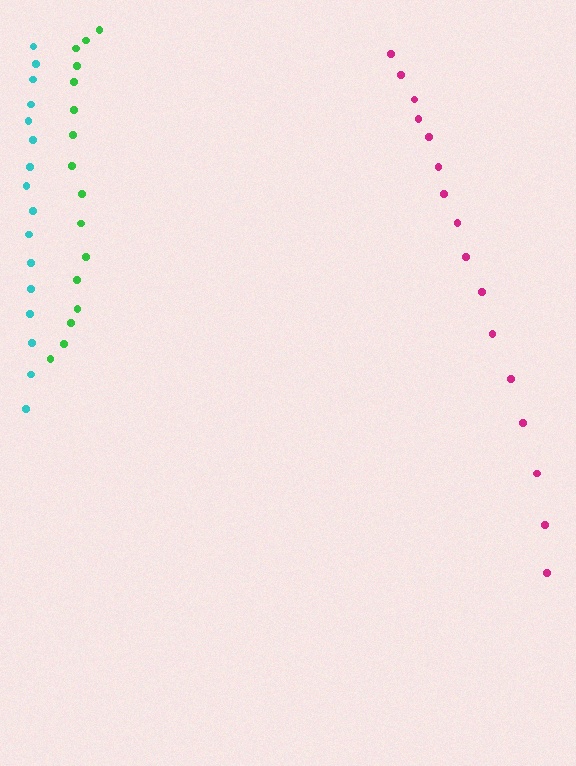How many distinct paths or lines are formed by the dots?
There are 3 distinct paths.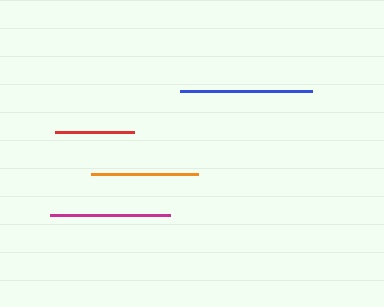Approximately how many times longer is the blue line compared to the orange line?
The blue line is approximately 1.2 times the length of the orange line.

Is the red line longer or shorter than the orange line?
The orange line is longer than the red line.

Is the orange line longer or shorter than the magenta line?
The magenta line is longer than the orange line.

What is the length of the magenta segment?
The magenta segment is approximately 120 pixels long.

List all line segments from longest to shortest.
From longest to shortest: blue, magenta, orange, red.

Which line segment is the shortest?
The red line is the shortest at approximately 79 pixels.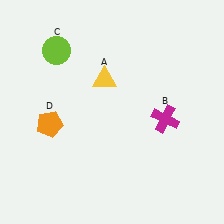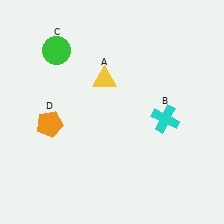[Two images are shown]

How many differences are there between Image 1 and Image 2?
There are 2 differences between the two images.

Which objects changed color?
B changed from magenta to cyan. C changed from lime to green.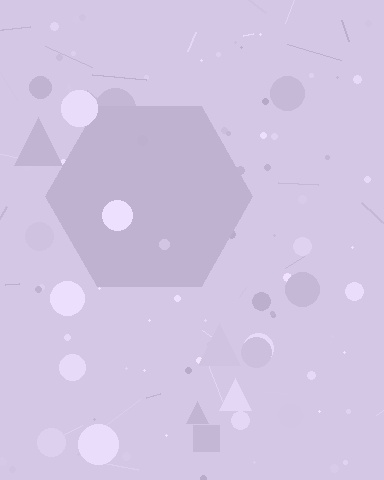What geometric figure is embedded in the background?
A hexagon is embedded in the background.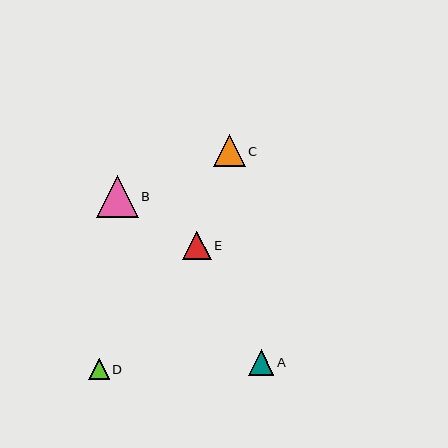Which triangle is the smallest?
Triangle D is the smallest with a size of approximately 20 pixels.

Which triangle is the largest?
Triangle B is the largest with a size of approximately 42 pixels.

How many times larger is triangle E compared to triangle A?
Triangle E is approximately 1.1 times the size of triangle A.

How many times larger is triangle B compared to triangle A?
Triangle B is approximately 1.6 times the size of triangle A.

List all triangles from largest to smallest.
From largest to smallest: B, C, E, A, D.